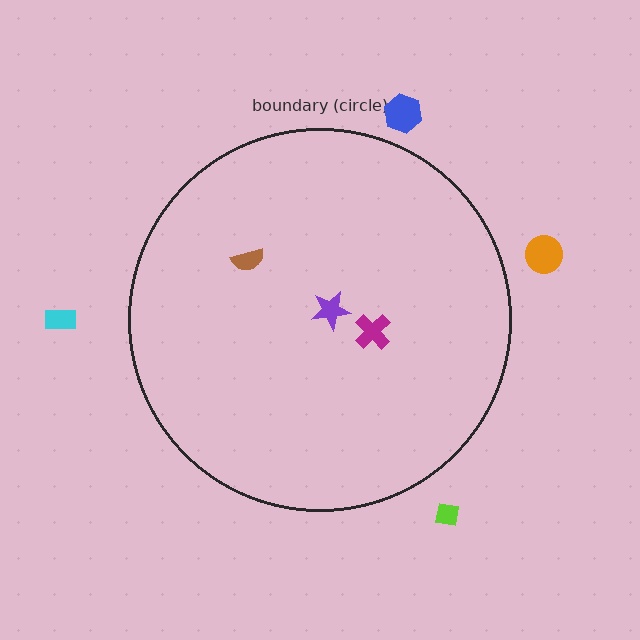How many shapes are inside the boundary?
3 inside, 4 outside.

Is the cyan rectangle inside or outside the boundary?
Outside.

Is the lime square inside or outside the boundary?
Outside.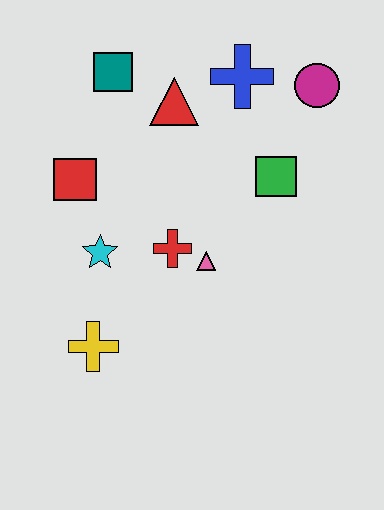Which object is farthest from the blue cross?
The yellow cross is farthest from the blue cross.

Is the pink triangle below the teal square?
Yes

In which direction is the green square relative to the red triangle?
The green square is to the right of the red triangle.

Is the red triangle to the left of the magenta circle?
Yes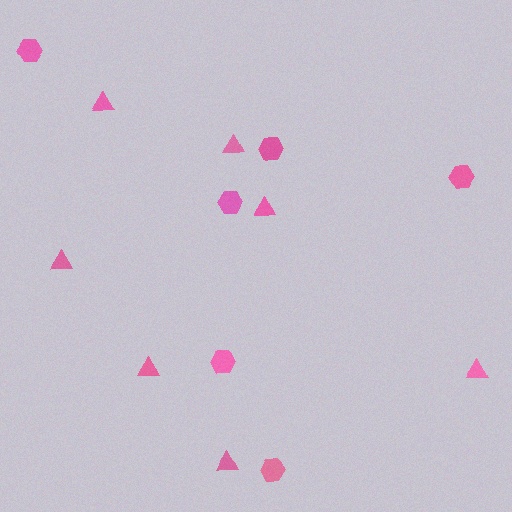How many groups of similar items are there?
There are 2 groups: one group of triangles (7) and one group of hexagons (6).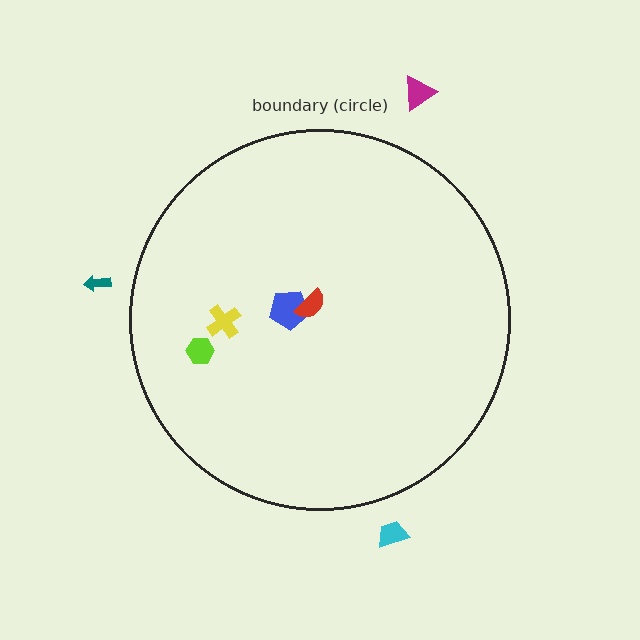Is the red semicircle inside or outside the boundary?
Inside.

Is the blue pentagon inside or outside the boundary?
Inside.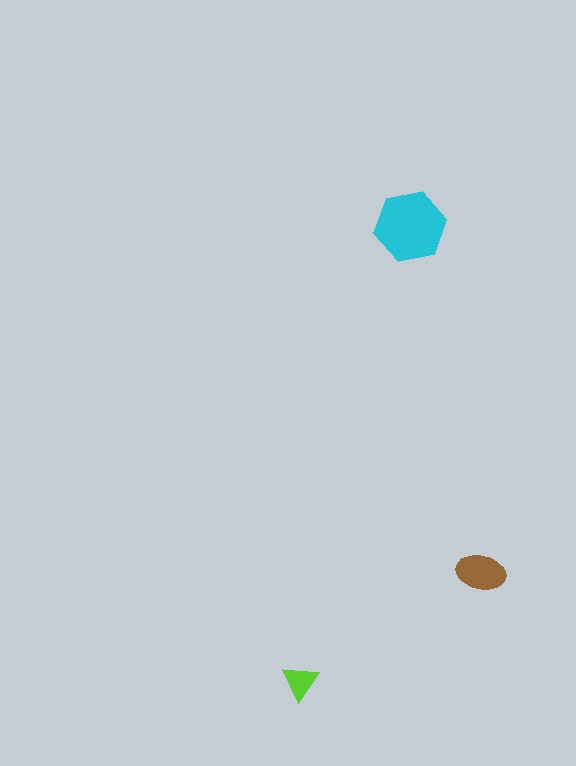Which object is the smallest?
The lime triangle.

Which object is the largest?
The cyan hexagon.